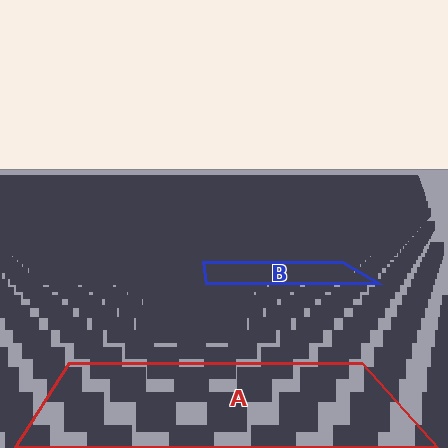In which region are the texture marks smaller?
The texture marks are smaller in region B, because it is farther away.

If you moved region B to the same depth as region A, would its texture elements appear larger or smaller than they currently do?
They would appear larger. At a closer depth, the same texture elements are projected at a bigger on-screen size.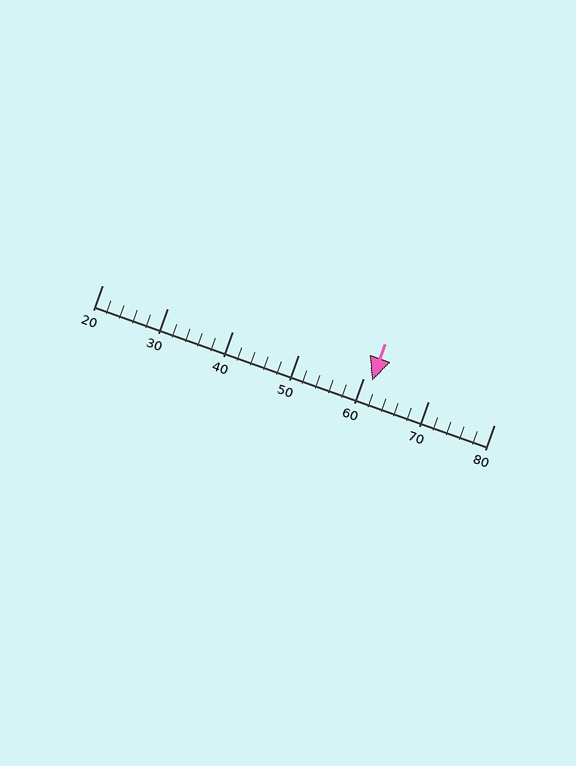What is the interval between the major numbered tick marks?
The major tick marks are spaced 10 units apart.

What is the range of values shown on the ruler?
The ruler shows values from 20 to 80.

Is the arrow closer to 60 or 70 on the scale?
The arrow is closer to 60.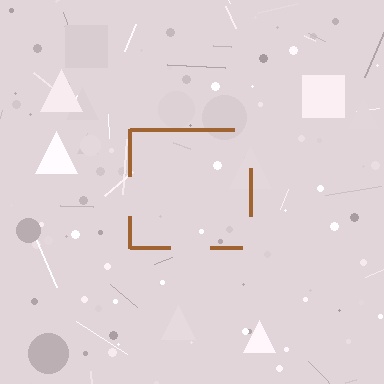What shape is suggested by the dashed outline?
The dashed outline suggests a square.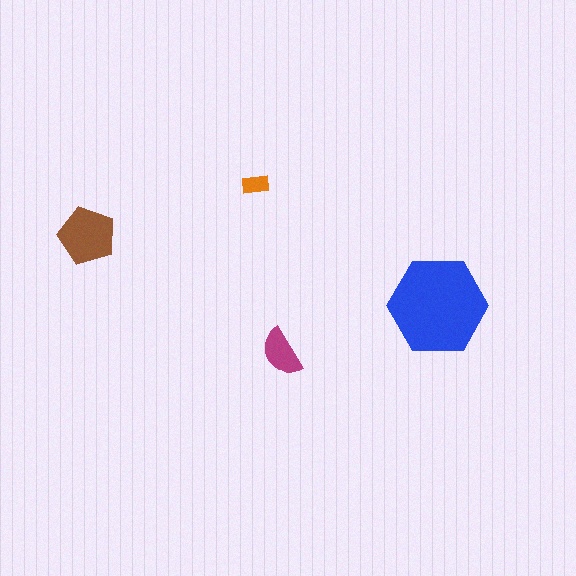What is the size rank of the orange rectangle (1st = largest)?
4th.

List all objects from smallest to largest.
The orange rectangle, the magenta semicircle, the brown pentagon, the blue hexagon.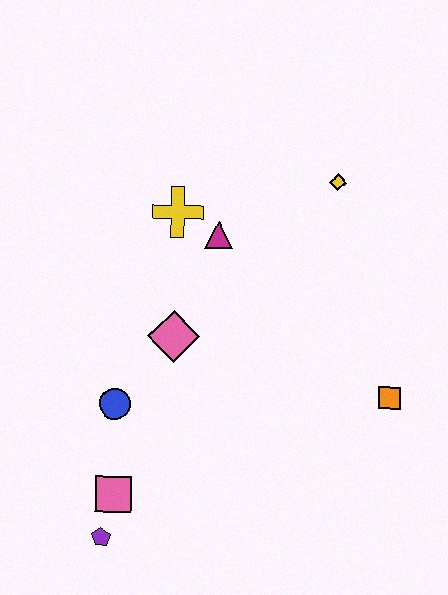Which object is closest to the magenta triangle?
The yellow cross is closest to the magenta triangle.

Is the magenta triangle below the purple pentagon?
No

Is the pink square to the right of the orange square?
No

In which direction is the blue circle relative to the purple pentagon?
The blue circle is above the purple pentagon.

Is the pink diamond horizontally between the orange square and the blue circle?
Yes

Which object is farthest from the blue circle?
The yellow diamond is farthest from the blue circle.